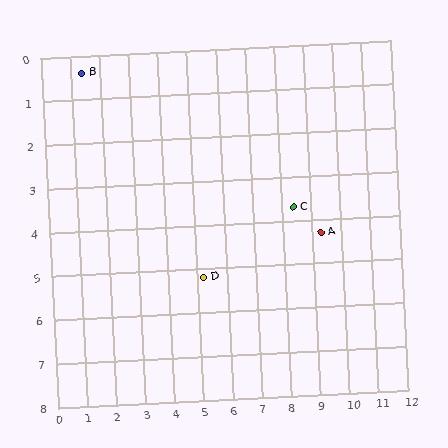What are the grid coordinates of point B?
Point B is at approximately (1.4, 0.4).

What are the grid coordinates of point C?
Point C is at approximately (8.4, 3.7).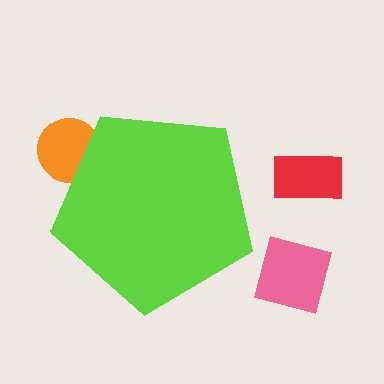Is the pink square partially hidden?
No, the pink square is fully visible.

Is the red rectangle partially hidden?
No, the red rectangle is fully visible.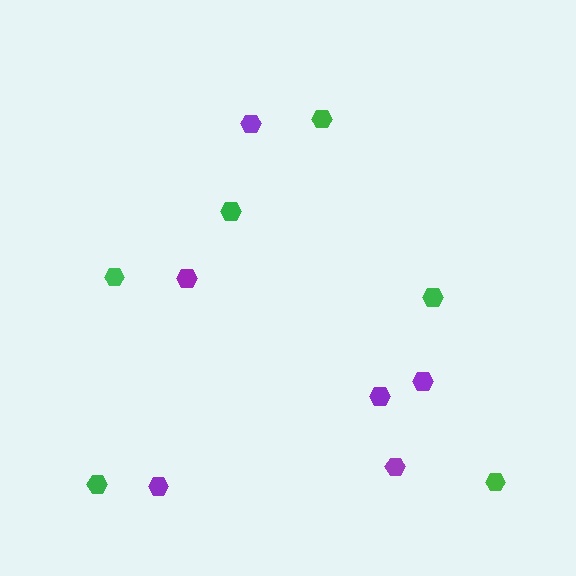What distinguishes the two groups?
There are 2 groups: one group of green hexagons (6) and one group of purple hexagons (6).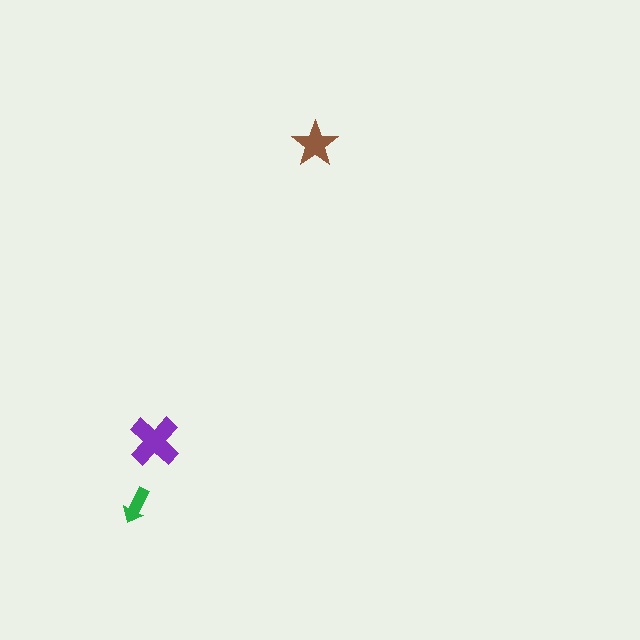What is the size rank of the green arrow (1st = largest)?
3rd.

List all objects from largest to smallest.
The purple cross, the brown star, the green arrow.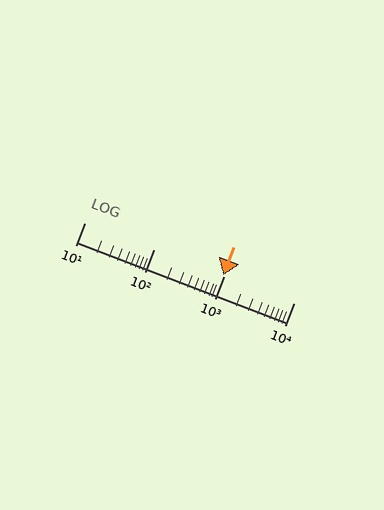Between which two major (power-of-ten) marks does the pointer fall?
The pointer is between 100 and 1000.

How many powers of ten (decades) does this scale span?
The scale spans 3 decades, from 10 to 10000.